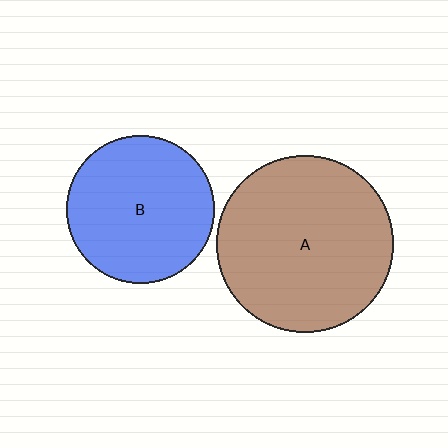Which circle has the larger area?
Circle A (brown).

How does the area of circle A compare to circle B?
Approximately 1.4 times.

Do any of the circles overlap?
No, none of the circles overlap.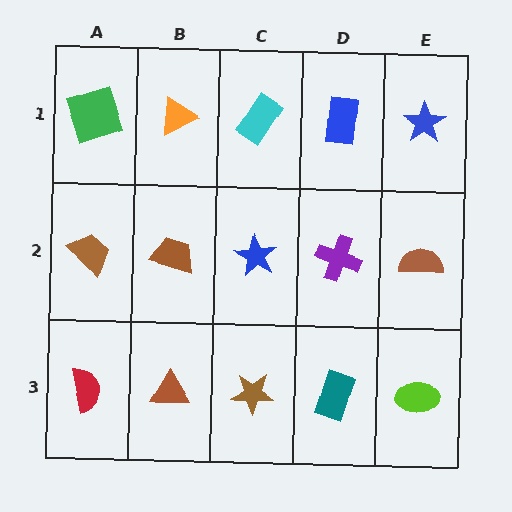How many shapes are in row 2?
5 shapes.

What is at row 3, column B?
A brown triangle.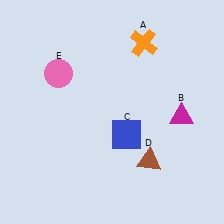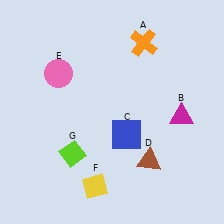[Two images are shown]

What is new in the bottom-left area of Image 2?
A lime diamond (G) was added in the bottom-left area of Image 2.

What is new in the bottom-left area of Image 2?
A yellow diamond (F) was added in the bottom-left area of Image 2.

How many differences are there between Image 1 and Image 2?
There are 2 differences between the two images.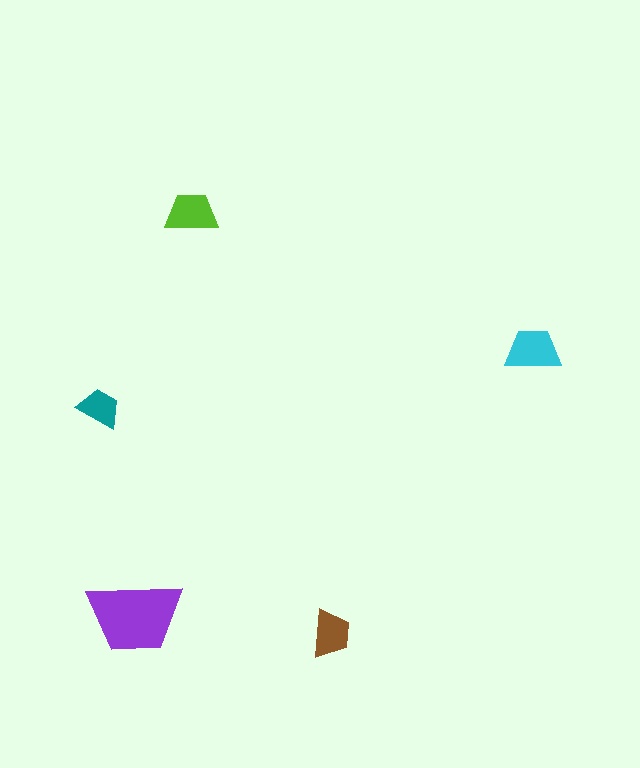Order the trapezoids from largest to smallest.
the purple one, the cyan one, the lime one, the brown one, the teal one.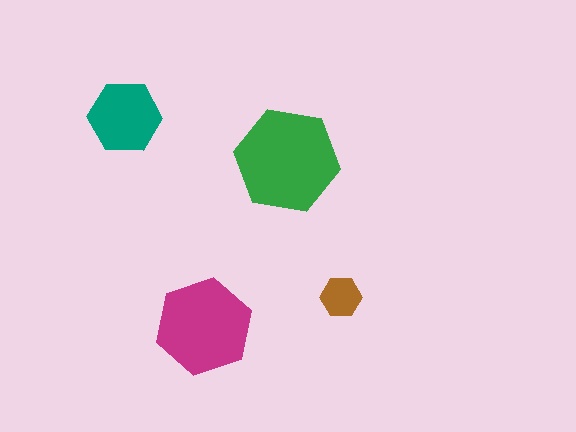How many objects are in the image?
There are 4 objects in the image.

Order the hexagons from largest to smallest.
the green one, the magenta one, the teal one, the brown one.